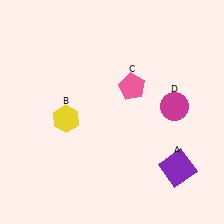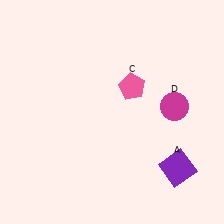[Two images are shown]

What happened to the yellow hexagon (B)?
The yellow hexagon (B) was removed in Image 2. It was in the bottom-left area of Image 1.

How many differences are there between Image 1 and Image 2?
There is 1 difference between the two images.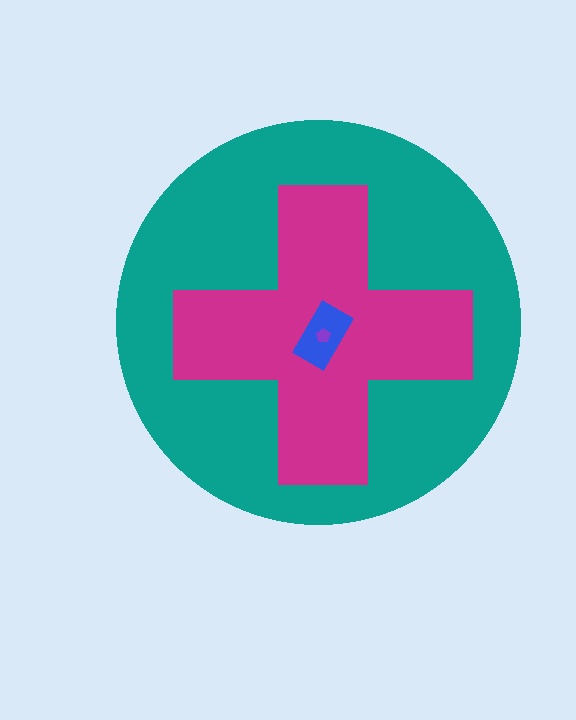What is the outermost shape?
The teal circle.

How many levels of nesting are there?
4.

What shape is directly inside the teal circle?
The magenta cross.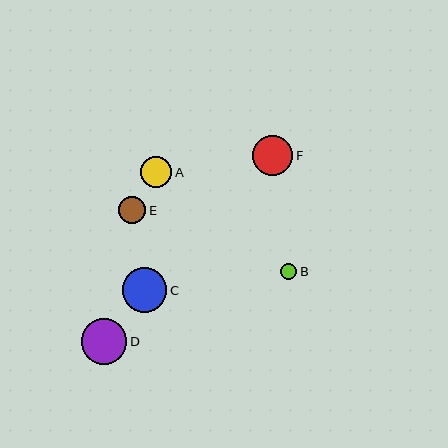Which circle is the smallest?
Circle B is the smallest with a size of approximately 16 pixels.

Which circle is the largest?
Circle D is the largest with a size of approximately 45 pixels.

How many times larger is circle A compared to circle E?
Circle A is approximately 1.2 times the size of circle E.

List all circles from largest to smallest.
From largest to smallest: D, C, F, A, E, B.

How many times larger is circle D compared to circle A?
Circle D is approximately 1.4 times the size of circle A.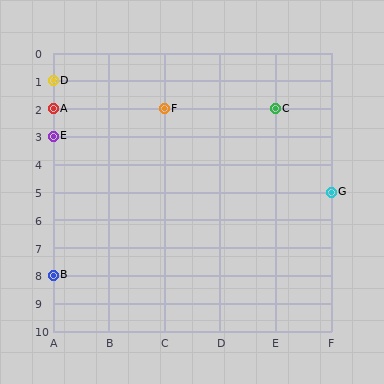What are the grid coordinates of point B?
Point B is at grid coordinates (A, 8).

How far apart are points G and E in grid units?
Points G and E are 5 columns and 2 rows apart (about 5.4 grid units diagonally).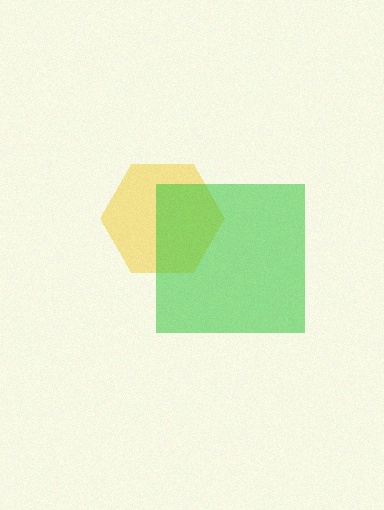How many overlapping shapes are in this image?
There are 2 overlapping shapes in the image.